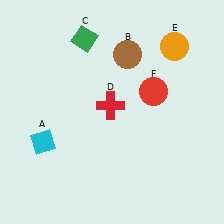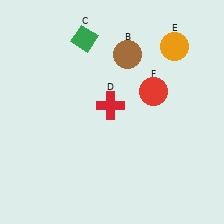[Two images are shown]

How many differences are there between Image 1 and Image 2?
There is 1 difference between the two images.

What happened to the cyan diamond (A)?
The cyan diamond (A) was removed in Image 2. It was in the bottom-left area of Image 1.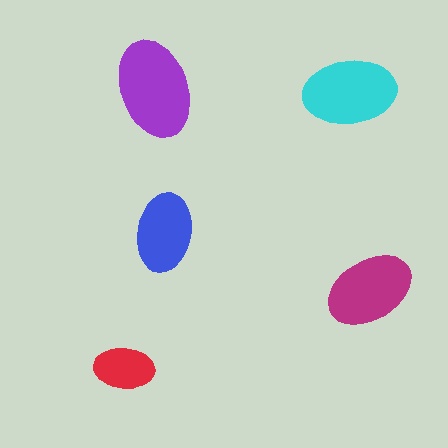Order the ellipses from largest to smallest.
the purple one, the cyan one, the magenta one, the blue one, the red one.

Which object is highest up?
The purple ellipse is topmost.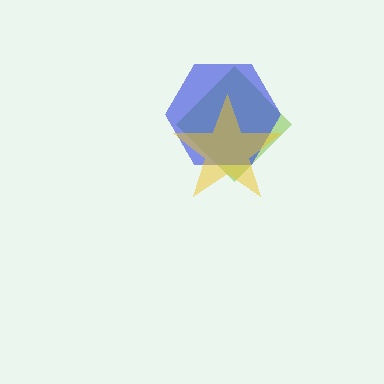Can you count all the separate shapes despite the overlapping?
Yes, there are 3 separate shapes.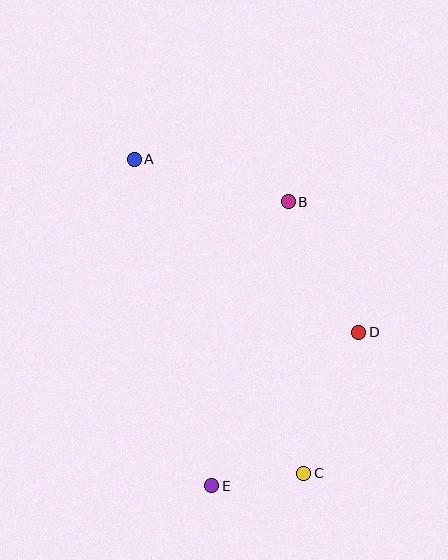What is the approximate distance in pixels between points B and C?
The distance between B and C is approximately 272 pixels.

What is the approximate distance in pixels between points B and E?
The distance between B and E is approximately 294 pixels.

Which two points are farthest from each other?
Points A and C are farthest from each other.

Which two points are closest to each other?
Points C and E are closest to each other.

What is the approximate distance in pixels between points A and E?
The distance between A and E is approximately 335 pixels.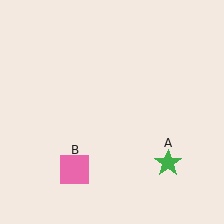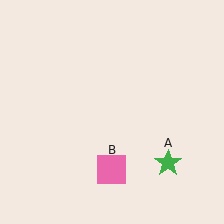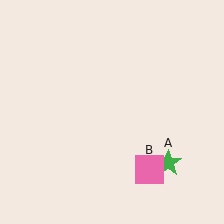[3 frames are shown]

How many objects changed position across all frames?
1 object changed position: pink square (object B).